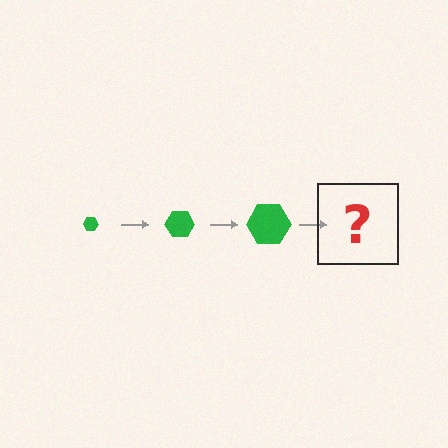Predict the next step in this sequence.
The next step is a green hexagon, larger than the previous one.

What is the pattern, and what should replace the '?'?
The pattern is that the hexagon gets progressively larger each step. The '?' should be a green hexagon, larger than the previous one.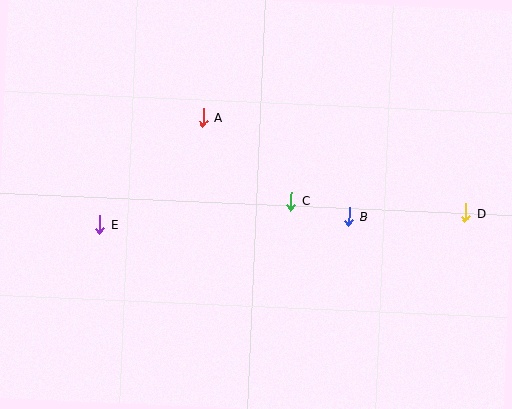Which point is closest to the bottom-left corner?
Point E is closest to the bottom-left corner.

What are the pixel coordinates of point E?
Point E is at (100, 224).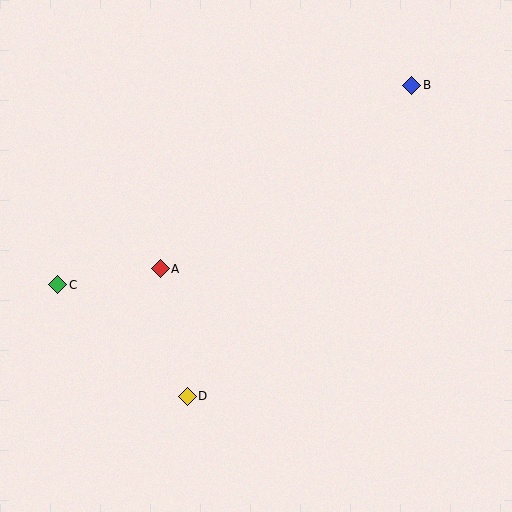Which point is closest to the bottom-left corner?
Point D is closest to the bottom-left corner.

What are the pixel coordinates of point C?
Point C is at (58, 285).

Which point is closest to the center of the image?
Point A at (160, 269) is closest to the center.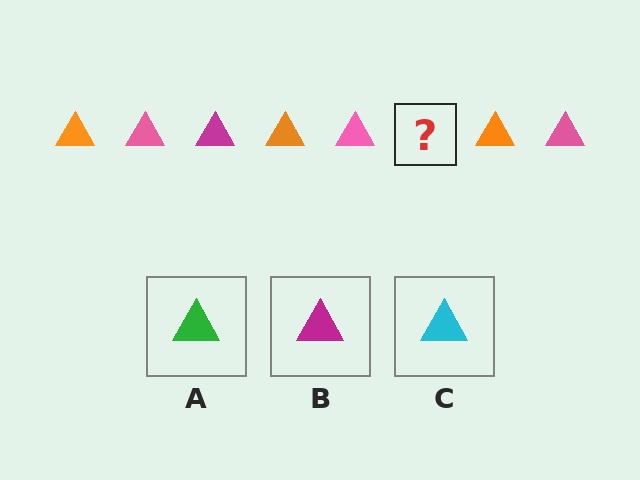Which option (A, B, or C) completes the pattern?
B.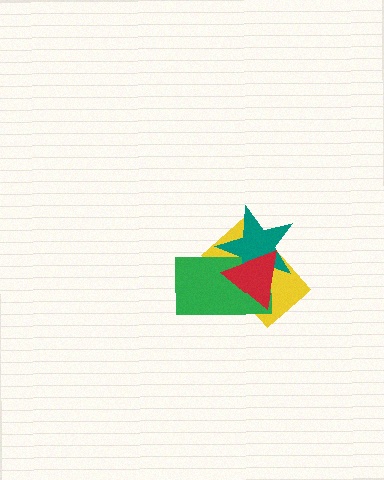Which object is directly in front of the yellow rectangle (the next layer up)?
The green rectangle is directly in front of the yellow rectangle.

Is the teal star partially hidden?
Yes, it is partially covered by another shape.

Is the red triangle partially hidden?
No, no other shape covers it.